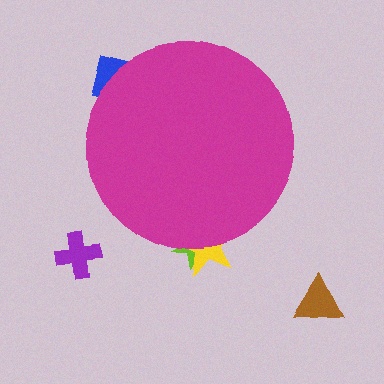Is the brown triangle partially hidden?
No, the brown triangle is fully visible.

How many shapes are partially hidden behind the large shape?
3 shapes are partially hidden.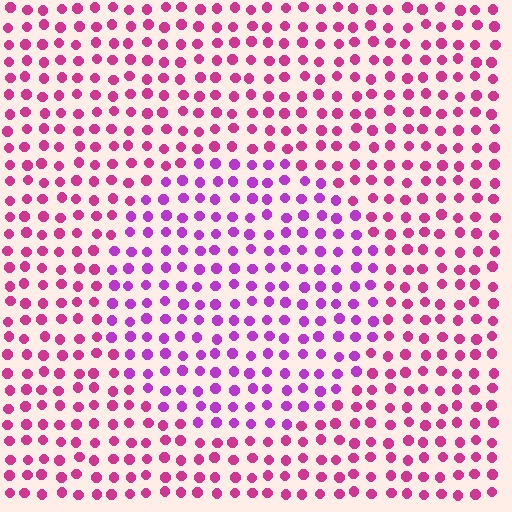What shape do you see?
I see a circle.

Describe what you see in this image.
The image is filled with small magenta elements in a uniform arrangement. A circle-shaped region is visible where the elements are tinted to a slightly different hue, forming a subtle color boundary.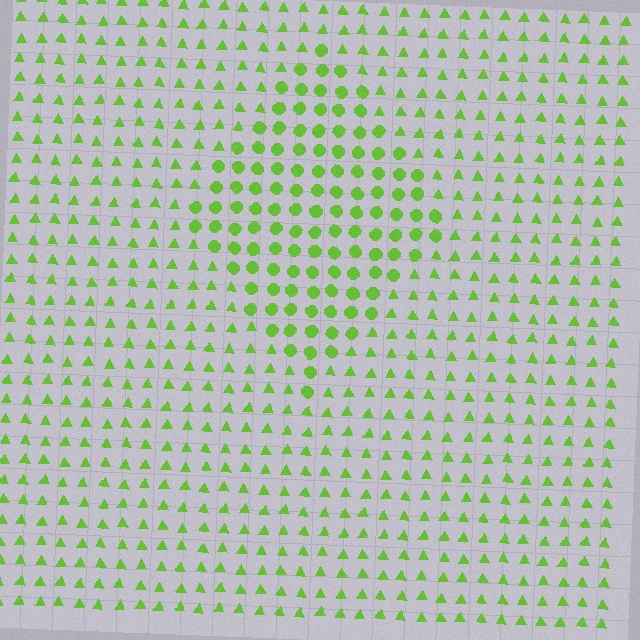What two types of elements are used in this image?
The image uses circles inside the diamond region and triangles outside it.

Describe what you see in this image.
The image is filled with small lime elements arranged in a uniform grid. A diamond-shaped region contains circles, while the surrounding area contains triangles. The boundary is defined purely by the change in element shape.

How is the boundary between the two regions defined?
The boundary is defined by a change in element shape: circles inside vs. triangles outside. All elements share the same color and spacing.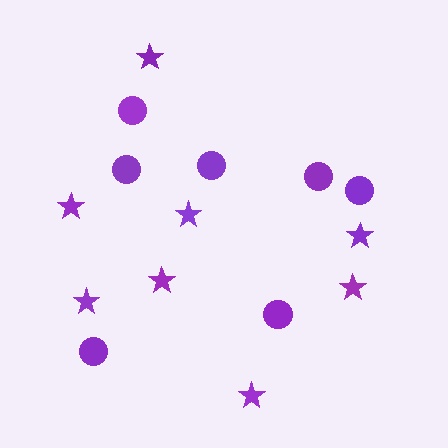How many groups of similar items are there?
There are 2 groups: one group of circles (7) and one group of stars (8).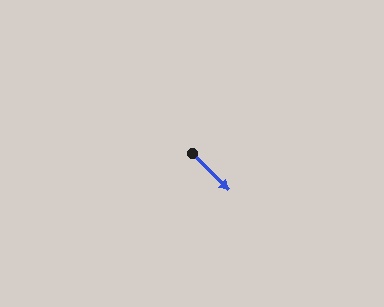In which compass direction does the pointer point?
Southeast.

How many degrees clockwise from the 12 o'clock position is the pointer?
Approximately 135 degrees.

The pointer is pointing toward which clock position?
Roughly 4 o'clock.